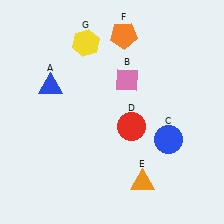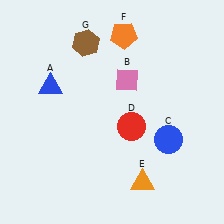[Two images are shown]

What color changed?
The hexagon (G) changed from yellow in Image 1 to brown in Image 2.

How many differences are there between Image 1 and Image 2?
There is 1 difference between the two images.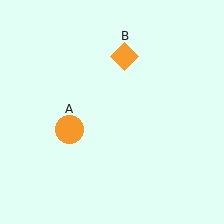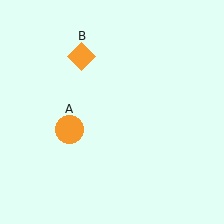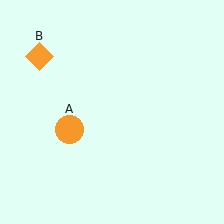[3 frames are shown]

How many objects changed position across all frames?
1 object changed position: orange diamond (object B).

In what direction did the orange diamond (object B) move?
The orange diamond (object B) moved left.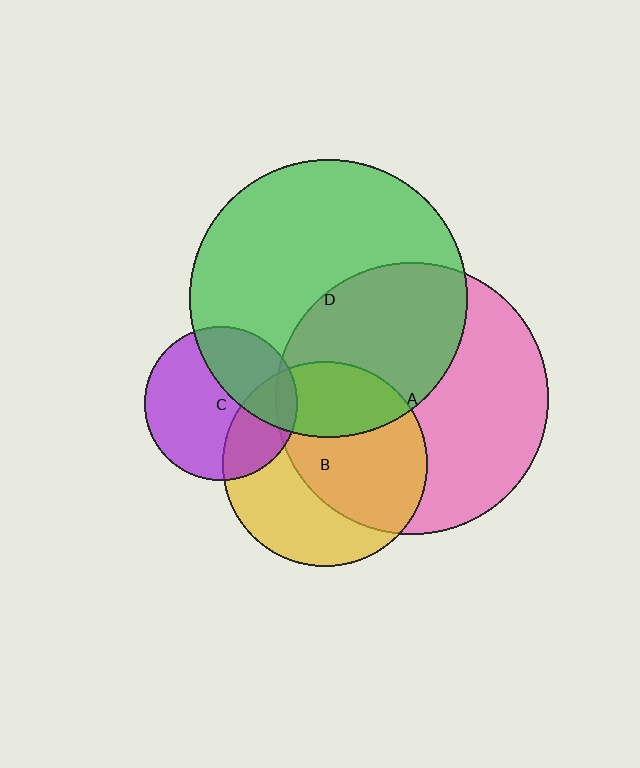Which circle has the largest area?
Circle D (green).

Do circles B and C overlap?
Yes.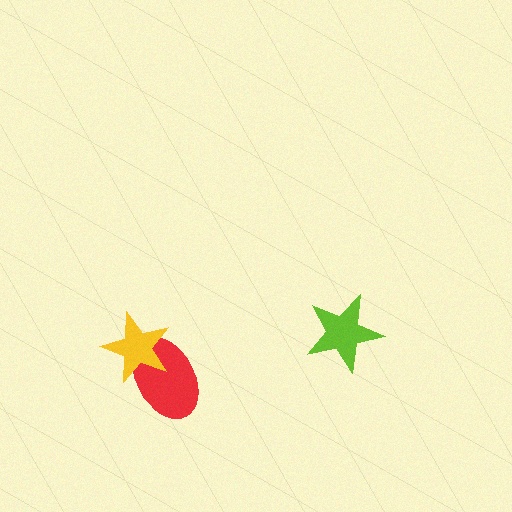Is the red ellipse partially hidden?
Yes, it is partially covered by another shape.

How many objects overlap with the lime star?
0 objects overlap with the lime star.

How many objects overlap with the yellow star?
1 object overlaps with the yellow star.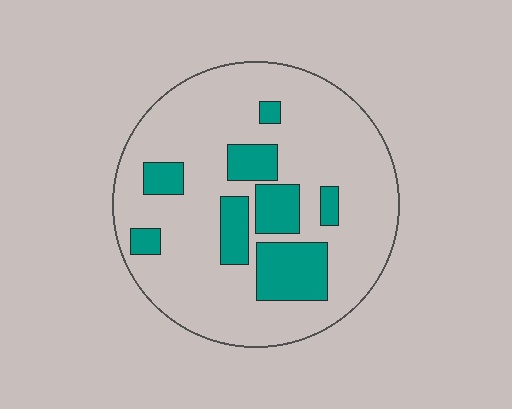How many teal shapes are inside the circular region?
8.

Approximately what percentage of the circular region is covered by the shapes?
Approximately 20%.